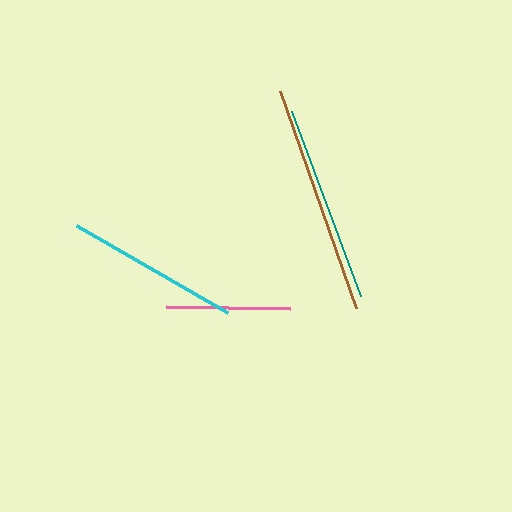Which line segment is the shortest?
The pink line is the shortest at approximately 124 pixels.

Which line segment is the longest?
The brown line is the longest at approximately 230 pixels.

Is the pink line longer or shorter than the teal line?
The teal line is longer than the pink line.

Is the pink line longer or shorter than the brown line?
The brown line is longer than the pink line.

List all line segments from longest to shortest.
From longest to shortest: brown, teal, cyan, pink.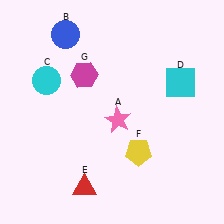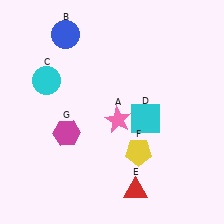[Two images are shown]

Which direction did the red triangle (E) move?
The red triangle (E) moved right.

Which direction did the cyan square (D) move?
The cyan square (D) moved down.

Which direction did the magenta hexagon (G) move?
The magenta hexagon (G) moved down.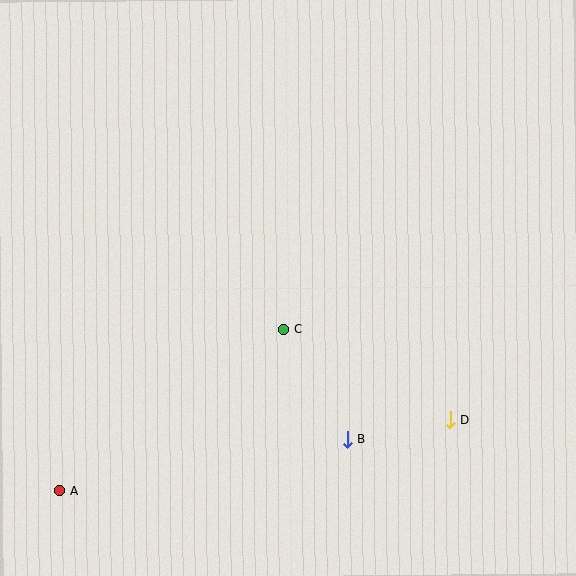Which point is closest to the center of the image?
Point C at (284, 329) is closest to the center.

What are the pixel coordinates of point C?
Point C is at (284, 329).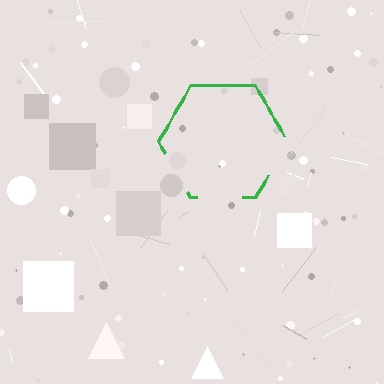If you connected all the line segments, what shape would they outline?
They would outline a hexagon.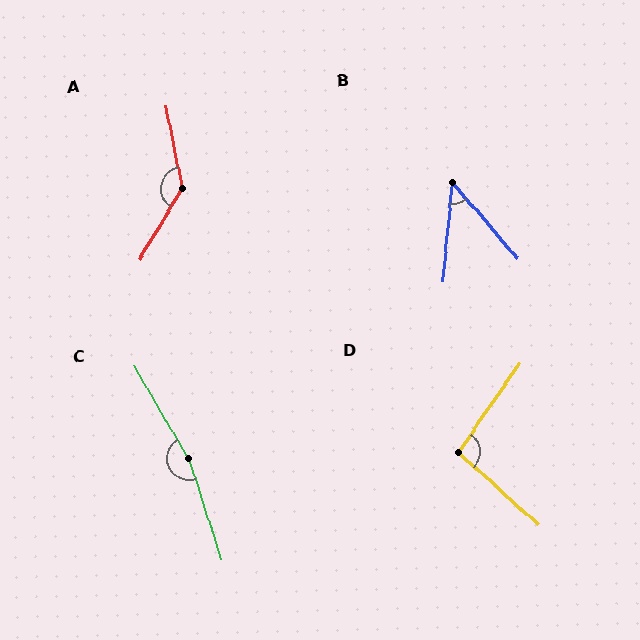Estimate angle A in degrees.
Approximately 138 degrees.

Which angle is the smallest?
B, at approximately 46 degrees.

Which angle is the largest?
C, at approximately 168 degrees.